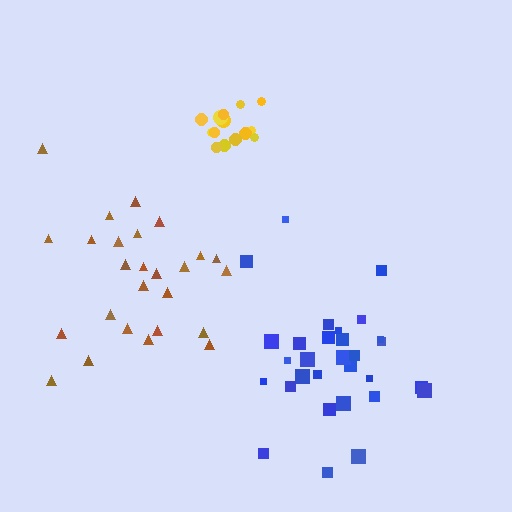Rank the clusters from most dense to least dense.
yellow, blue, brown.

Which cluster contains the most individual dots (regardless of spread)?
Blue (30).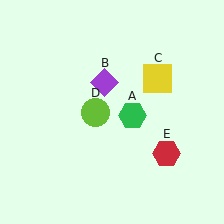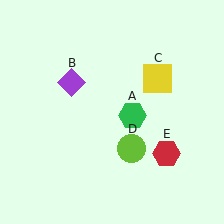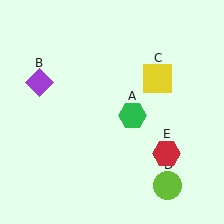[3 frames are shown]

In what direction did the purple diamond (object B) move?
The purple diamond (object B) moved left.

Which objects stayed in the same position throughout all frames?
Green hexagon (object A) and yellow square (object C) and red hexagon (object E) remained stationary.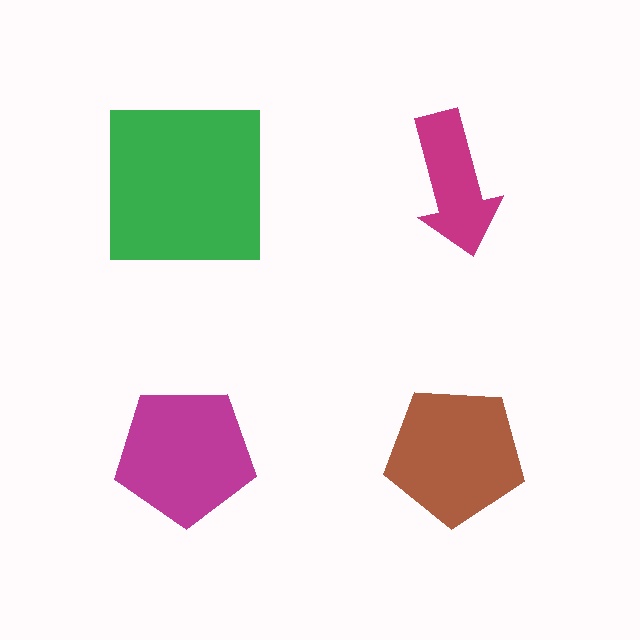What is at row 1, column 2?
A magenta arrow.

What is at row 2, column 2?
A brown pentagon.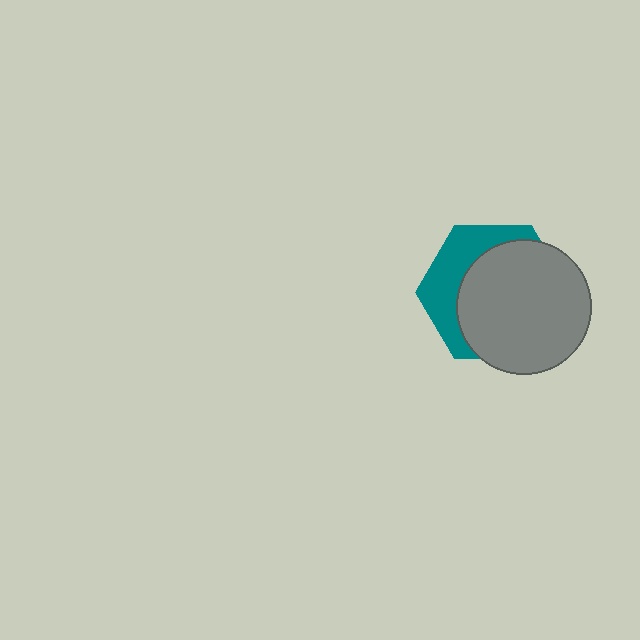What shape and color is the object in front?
The object in front is a gray circle.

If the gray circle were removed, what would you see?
You would see the complete teal hexagon.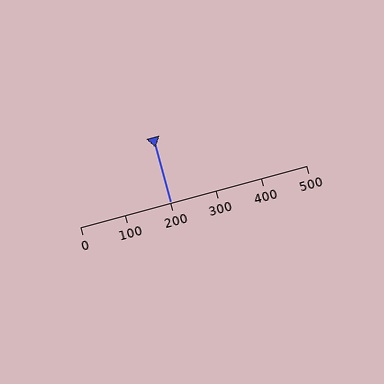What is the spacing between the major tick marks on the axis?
The major ticks are spaced 100 apart.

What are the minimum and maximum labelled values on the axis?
The axis runs from 0 to 500.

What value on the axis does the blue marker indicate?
The marker indicates approximately 200.